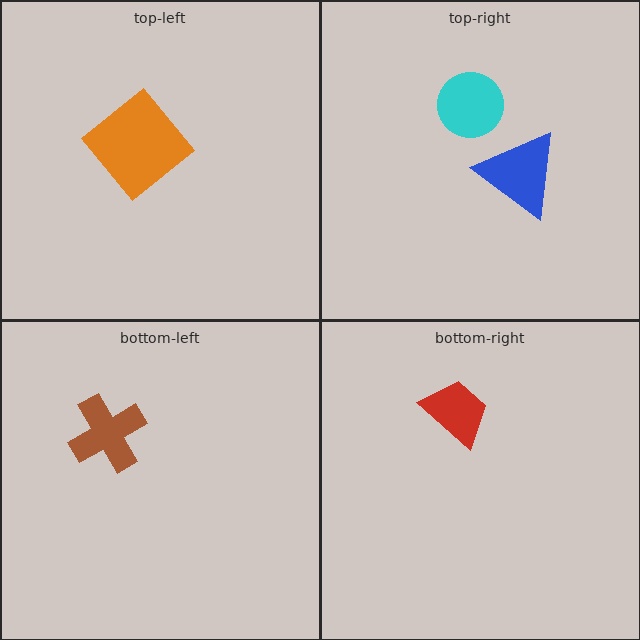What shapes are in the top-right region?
The blue triangle, the cyan circle.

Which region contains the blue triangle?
The top-right region.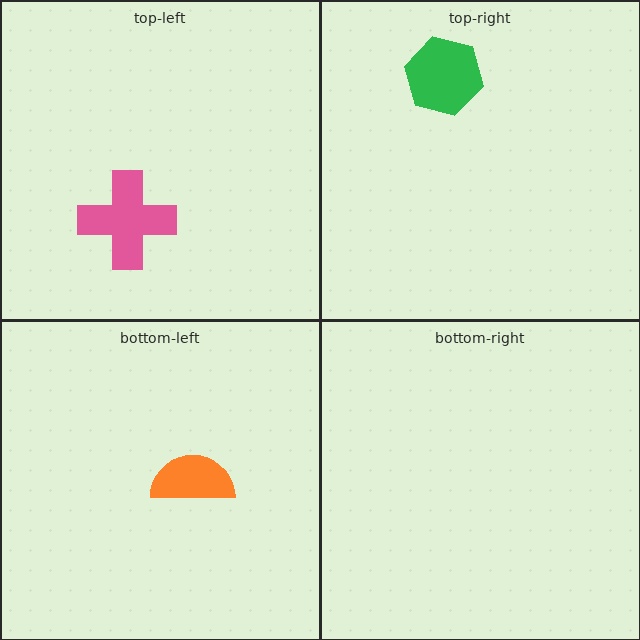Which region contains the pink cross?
The top-left region.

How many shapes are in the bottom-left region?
1.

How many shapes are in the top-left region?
1.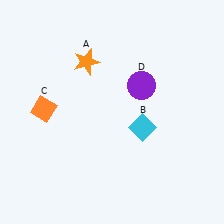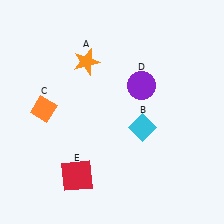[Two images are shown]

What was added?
A red square (E) was added in Image 2.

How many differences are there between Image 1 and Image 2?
There is 1 difference between the two images.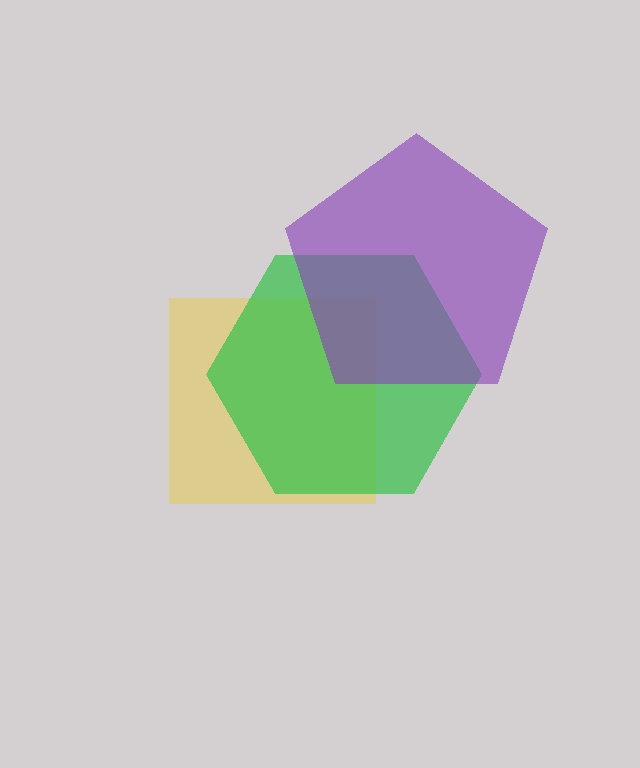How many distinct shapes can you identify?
There are 3 distinct shapes: a yellow square, a green hexagon, a purple pentagon.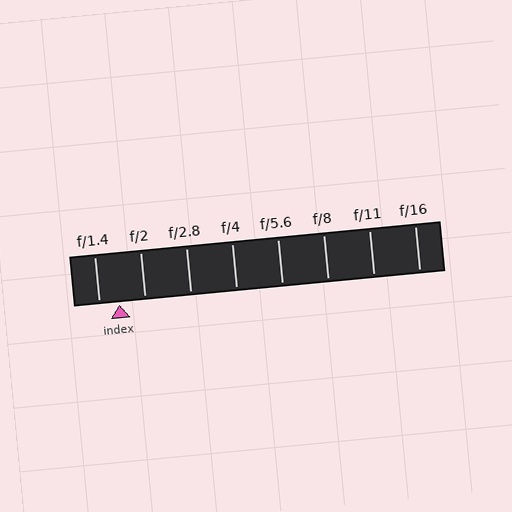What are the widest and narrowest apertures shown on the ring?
The widest aperture shown is f/1.4 and the narrowest is f/16.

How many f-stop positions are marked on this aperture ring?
There are 8 f-stop positions marked.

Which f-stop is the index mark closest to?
The index mark is closest to f/1.4.